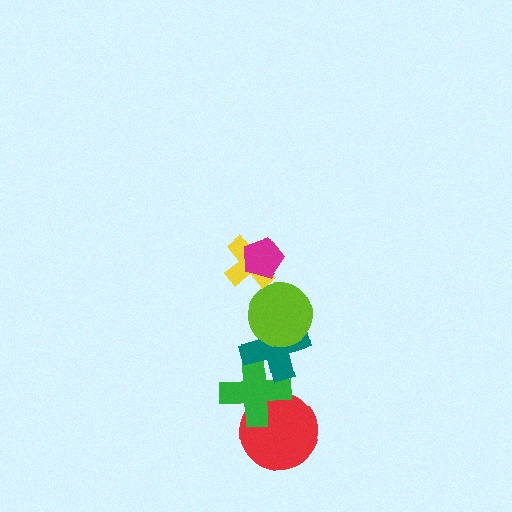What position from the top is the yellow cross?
The yellow cross is 2nd from the top.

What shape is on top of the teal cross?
The lime circle is on top of the teal cross.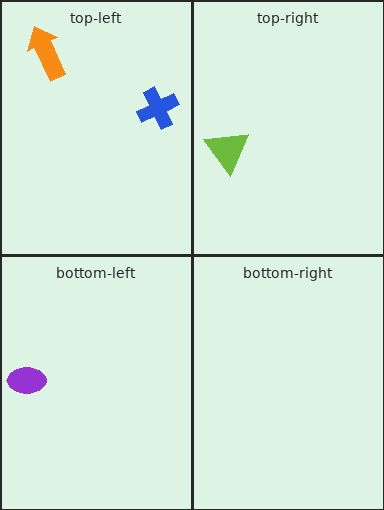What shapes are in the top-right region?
The lime triangle.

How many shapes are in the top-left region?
2.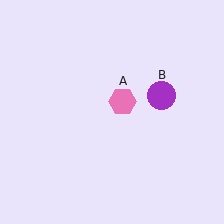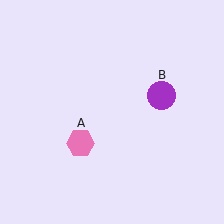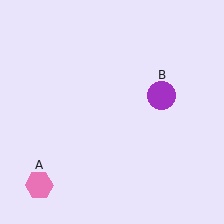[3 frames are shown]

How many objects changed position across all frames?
1 object changed position: pink hexagon (object A).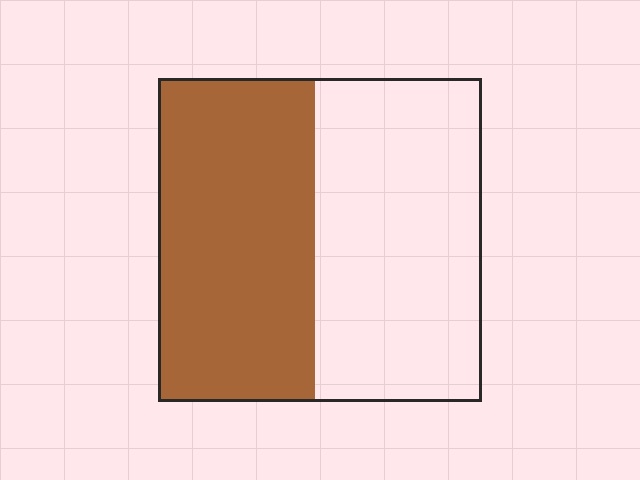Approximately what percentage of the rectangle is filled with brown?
Approximately 50%.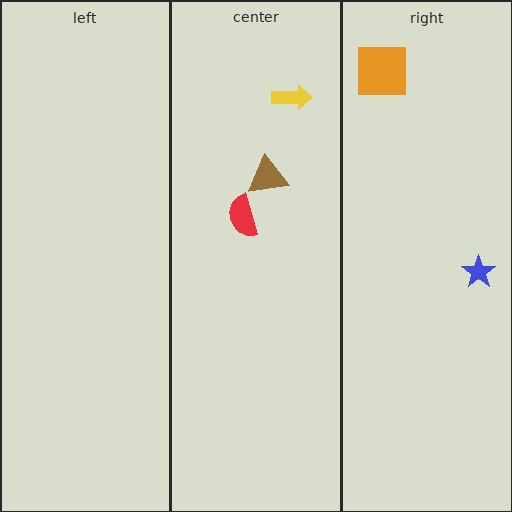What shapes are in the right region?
The orange square, the blue star.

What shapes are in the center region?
The red semicircle, the yellow arrow, the brown triangle.